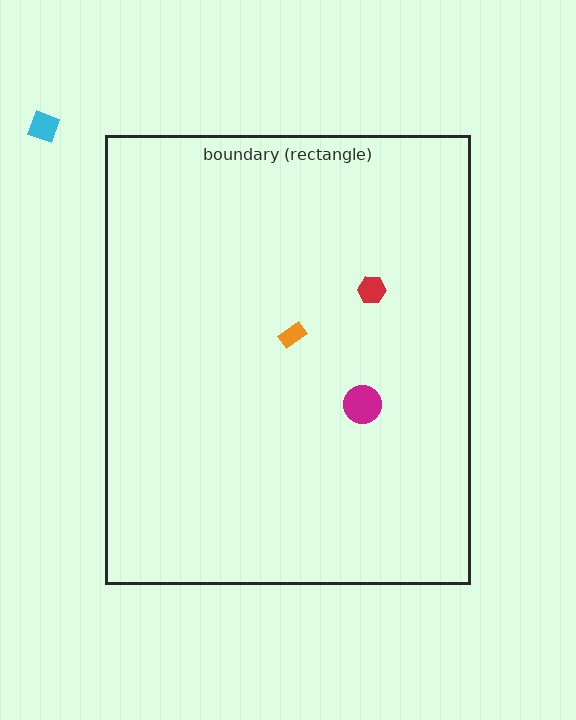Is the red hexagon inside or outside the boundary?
Inside.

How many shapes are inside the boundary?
3 inside, 1 outside.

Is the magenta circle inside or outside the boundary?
Inside.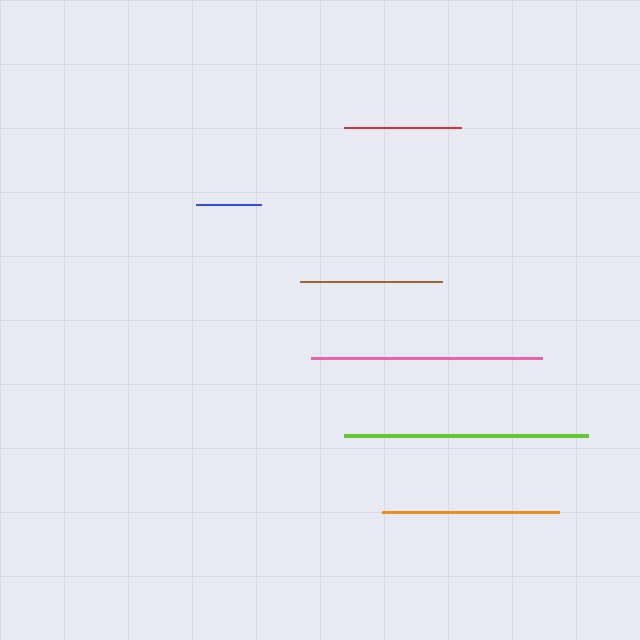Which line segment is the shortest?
The blue line is the shortest at approximately 66 pixels.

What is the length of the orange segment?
The orange segment is approximately 177 pixels long.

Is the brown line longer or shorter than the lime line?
The lime line is longer than the brown line.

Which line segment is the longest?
The lime line is the longest at approximately 244 pixels.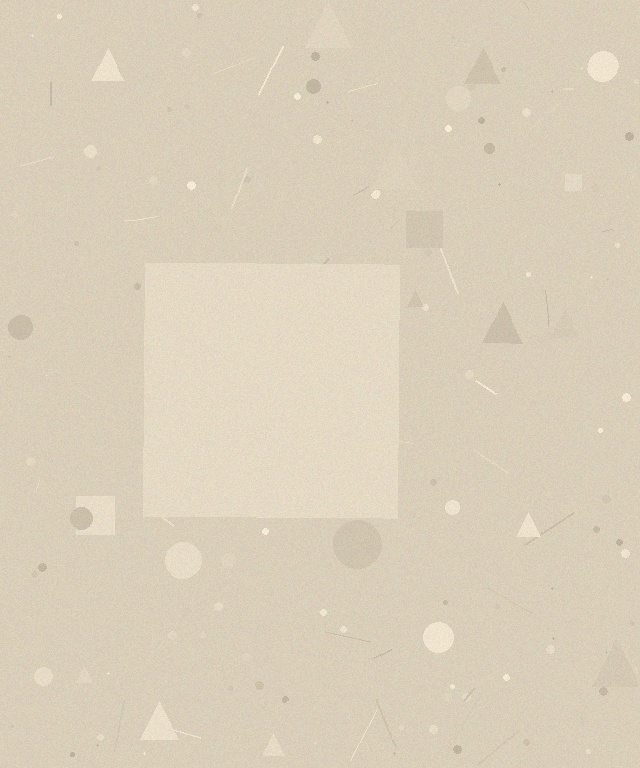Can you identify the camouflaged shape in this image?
The camouflaged shape is a square.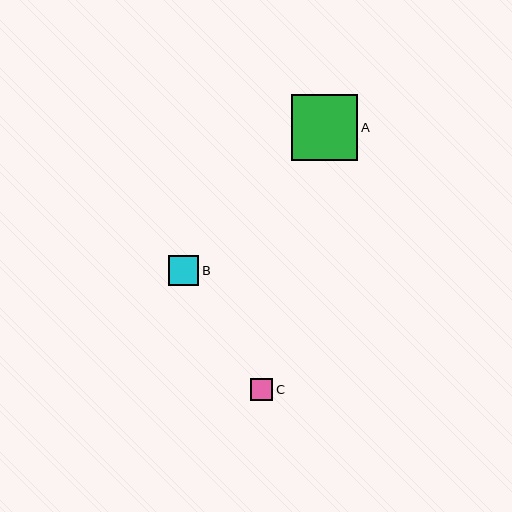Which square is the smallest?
Square C is the smallest with a size of approximately 23 pixels.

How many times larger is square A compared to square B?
Square A is approximately 2.2 times the size of square B.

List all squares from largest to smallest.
From largest to smallest: A, B, C.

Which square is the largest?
Square A is the largest with a size of approximately 67 pixels.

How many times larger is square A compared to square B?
Square A is approximately 2.2 times the size of square B.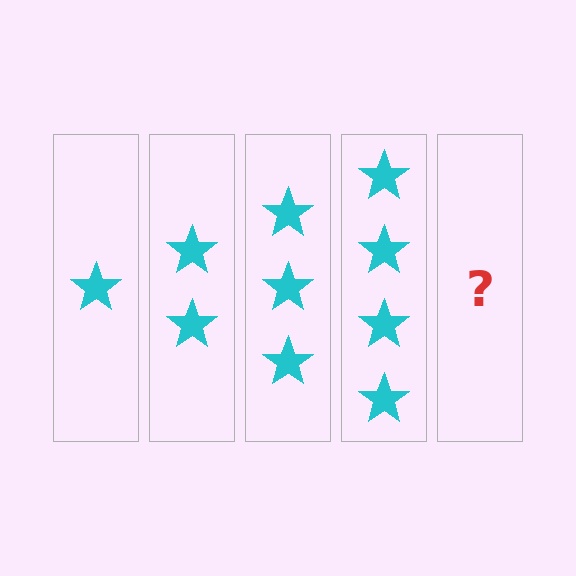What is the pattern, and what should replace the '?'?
The pattern is that each step adds one more star. The '?' should be 5 stars.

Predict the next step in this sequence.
The next step is 5 stars.